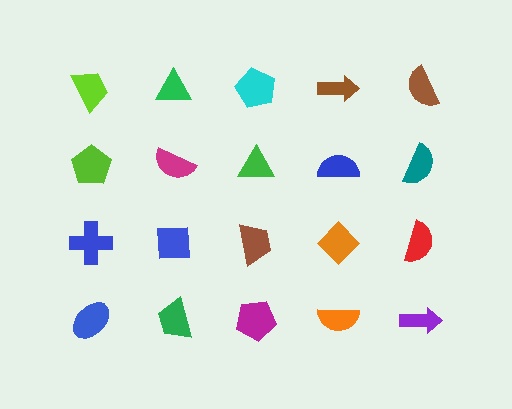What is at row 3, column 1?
A blue cross.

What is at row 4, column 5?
A purple arrow.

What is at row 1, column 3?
A cyan pentagon.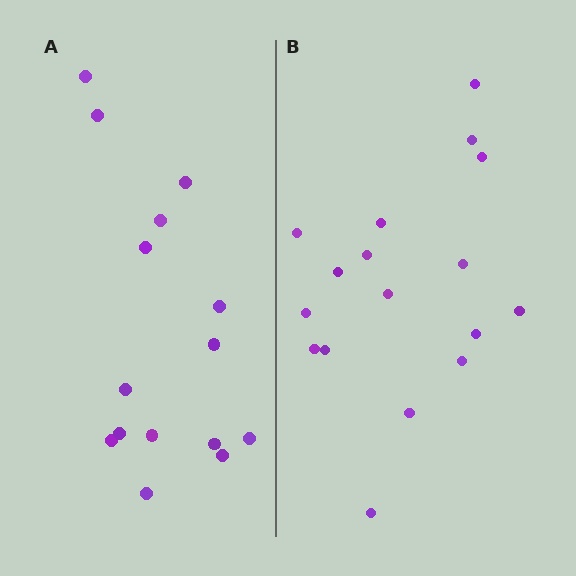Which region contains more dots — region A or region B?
Region B (the right region) has more dots.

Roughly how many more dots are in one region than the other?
Region B has just a few more — roughly 2 or 3 more dots than region A.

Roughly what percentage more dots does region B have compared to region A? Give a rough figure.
About 15% more.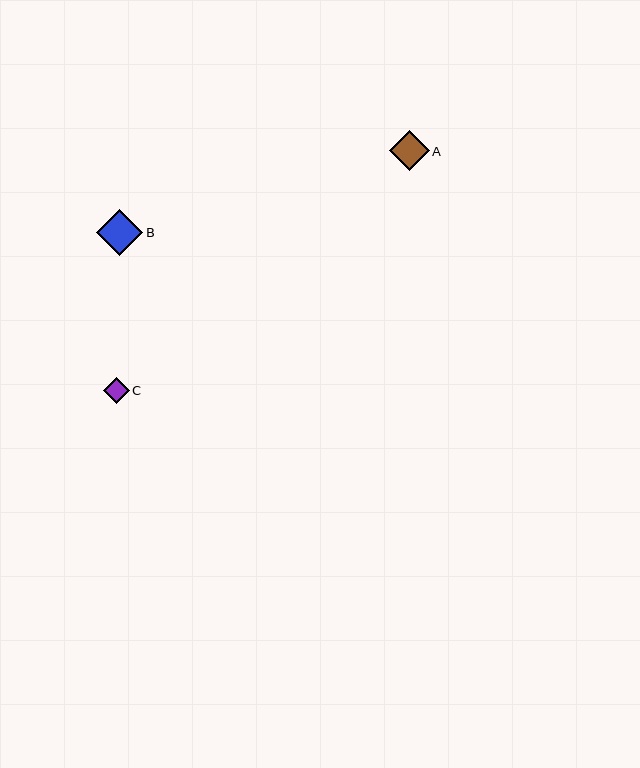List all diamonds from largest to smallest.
From largest to smallest: B, A, C.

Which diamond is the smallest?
Diamond C is the smallest with a size of approximately 26 pixels.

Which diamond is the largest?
Diamond B is the largest with a size of approximately 46 pixels.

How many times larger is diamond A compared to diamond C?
Diamond A is approximately 1.5 times the size of diamond C.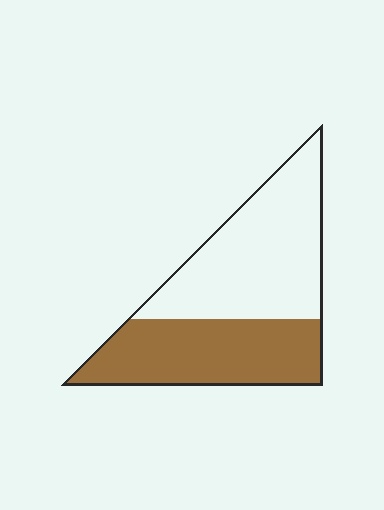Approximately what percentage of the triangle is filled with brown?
Approximately 45%.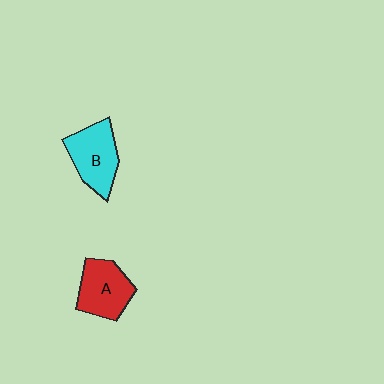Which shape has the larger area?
Shape B (cyan).